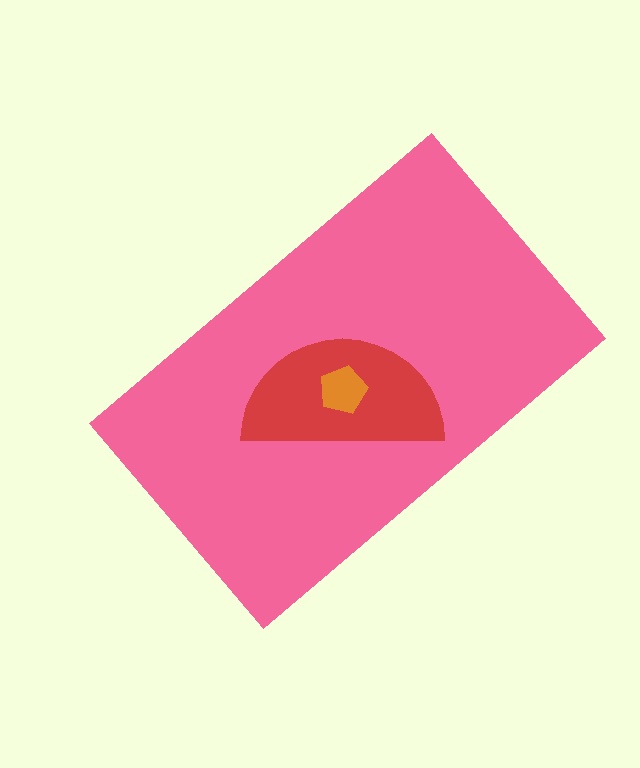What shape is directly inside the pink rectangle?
The red semicircle.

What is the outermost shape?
The pink rectangle.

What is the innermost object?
The orange pentagon.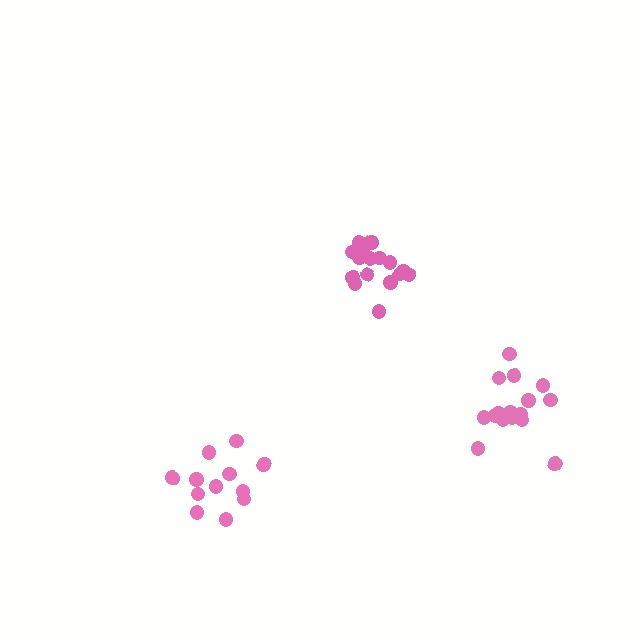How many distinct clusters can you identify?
There are 3 distinct clusters.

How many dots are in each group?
Group 1: 12 dots, Group 2: 17 dots, Group 3: 17 dots (46 total).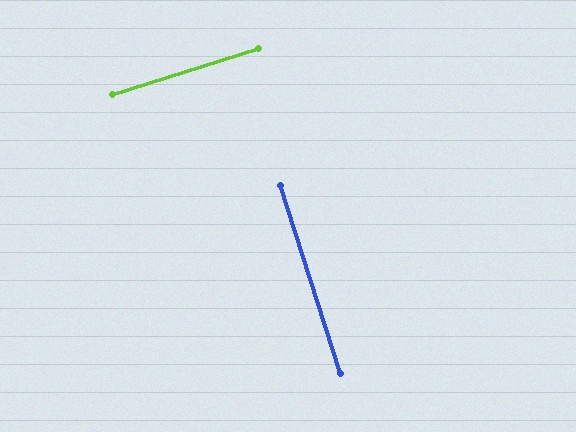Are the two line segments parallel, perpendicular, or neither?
Perpendicular — they meet at approximately 90°.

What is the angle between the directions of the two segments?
Approximately 90 degrees.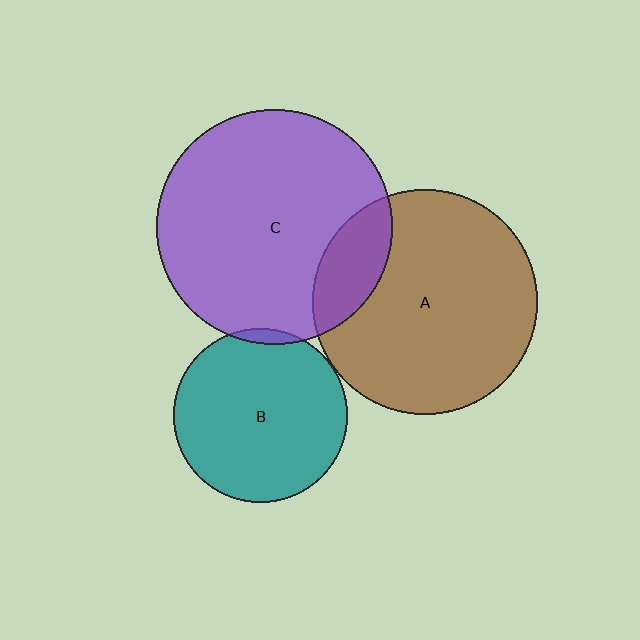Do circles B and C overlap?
Yes.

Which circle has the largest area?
Circle C (purple).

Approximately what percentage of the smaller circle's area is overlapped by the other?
Approximately 5%.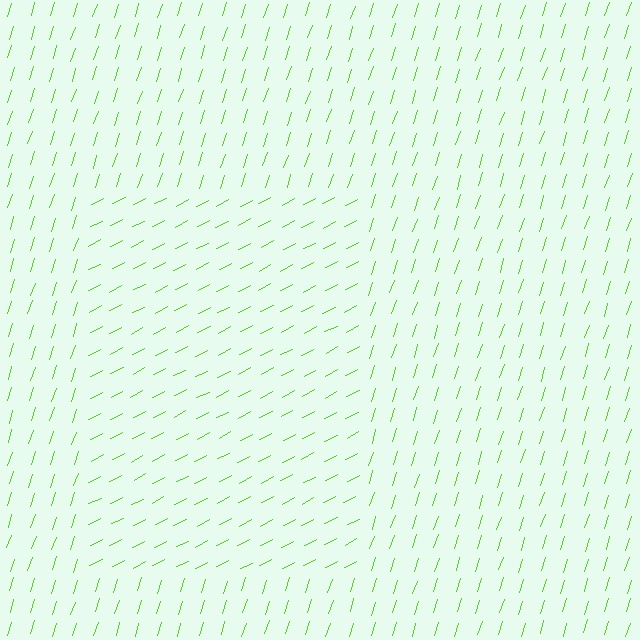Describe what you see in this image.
The image is filled with small lime line segments. A rectangle region in the image has lines oriented differently from the surrounding lines, creating a visible texture boundary.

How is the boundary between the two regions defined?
The boundary is defined purely by a change in line orientation (approximately 45 degrees difference). All lines are the same color and thickness.